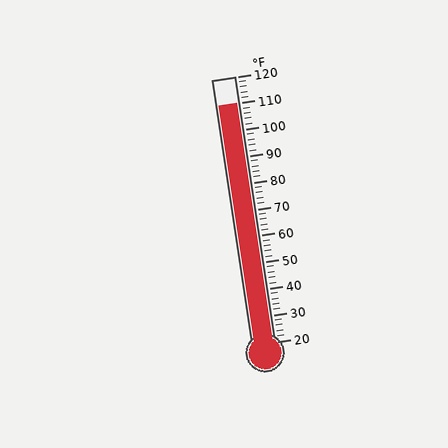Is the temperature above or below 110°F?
The temperature is at 110°F.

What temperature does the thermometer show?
The thermometer shows approximately 110°F.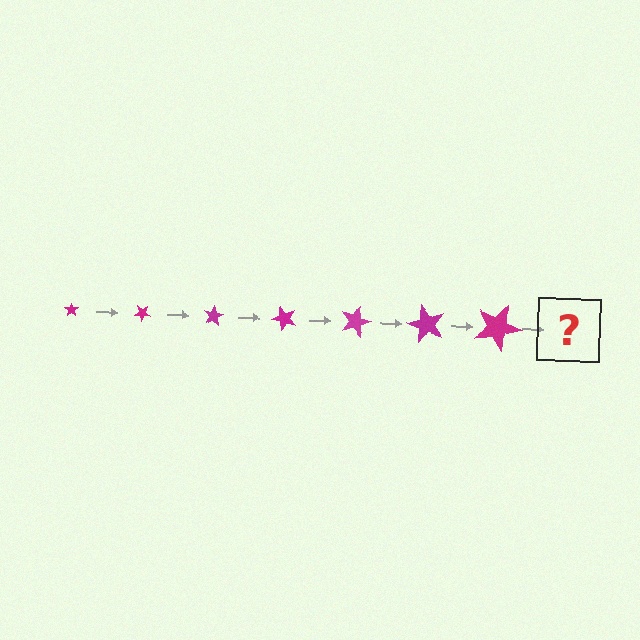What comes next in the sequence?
The next element should be a star, larger than the previous one and rotated 280 degrees from the start.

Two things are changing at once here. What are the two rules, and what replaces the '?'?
The two rules are that the star grows larger each step and it rotates 40 degrees each step. The '?' should be a star, larger than the previous one and rotated 280 degrees from the start.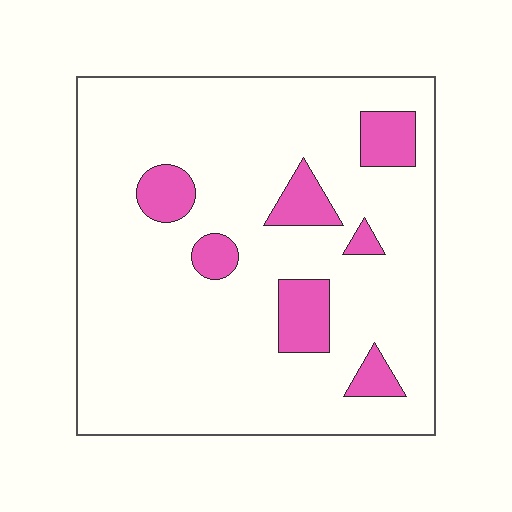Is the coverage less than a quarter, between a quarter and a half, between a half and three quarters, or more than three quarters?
Less than a quarter.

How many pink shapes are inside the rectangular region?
7.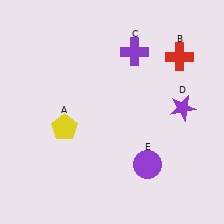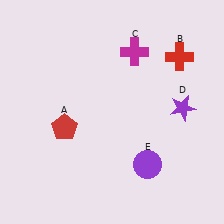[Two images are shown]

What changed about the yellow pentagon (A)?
In Image 1, A is yellow. In Image 2, it changed to red.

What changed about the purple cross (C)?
In Image 1, C is purple. In Image 2, it changed to magenta.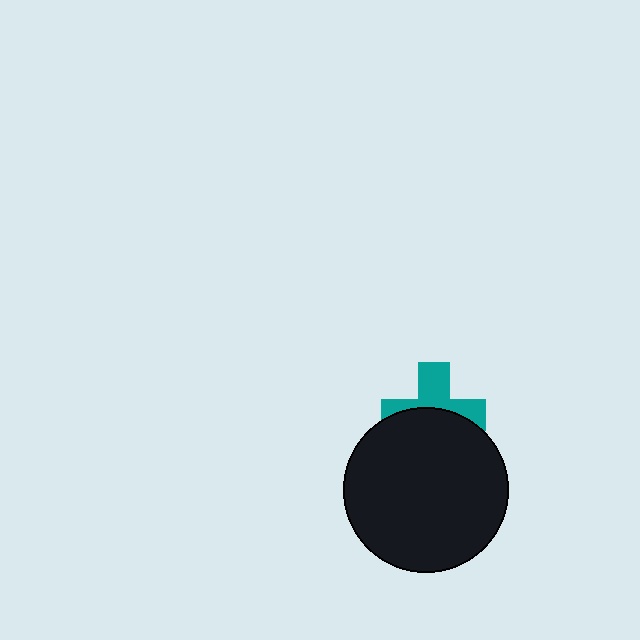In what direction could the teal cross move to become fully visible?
The teal cross could move up. That would shift it out from behind the black circle entirely.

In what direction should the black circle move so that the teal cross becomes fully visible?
The black circle should move down. That is the shortest direction to clear the overlap and leave the teal cross fully visible.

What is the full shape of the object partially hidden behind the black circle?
The partially hidden object is a teal cross.